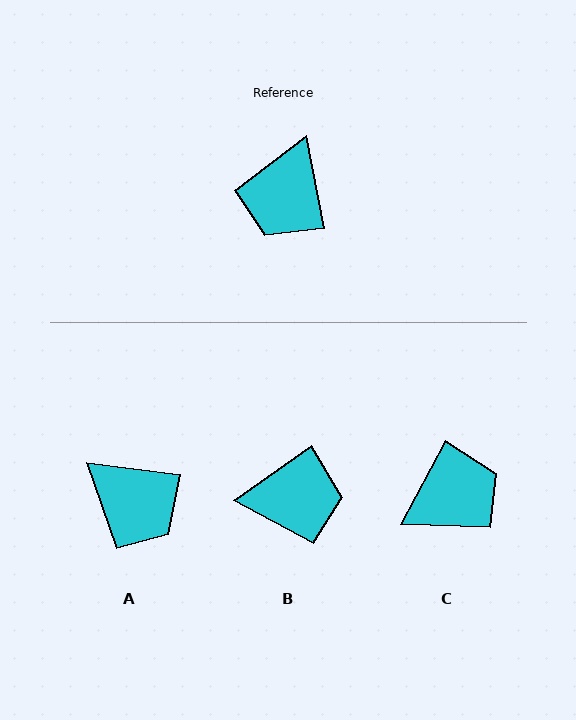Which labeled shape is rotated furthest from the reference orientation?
C, about 141 degrees away.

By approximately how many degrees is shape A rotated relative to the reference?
Approximately 71 degrees counter-clockwise.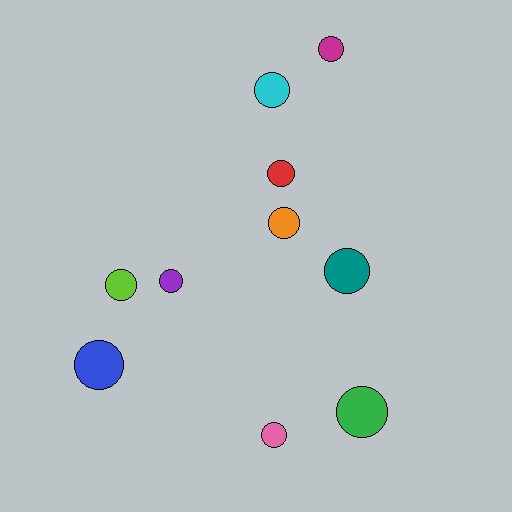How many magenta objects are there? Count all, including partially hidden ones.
There is 1 magenta object.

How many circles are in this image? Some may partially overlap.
There are 10 circles.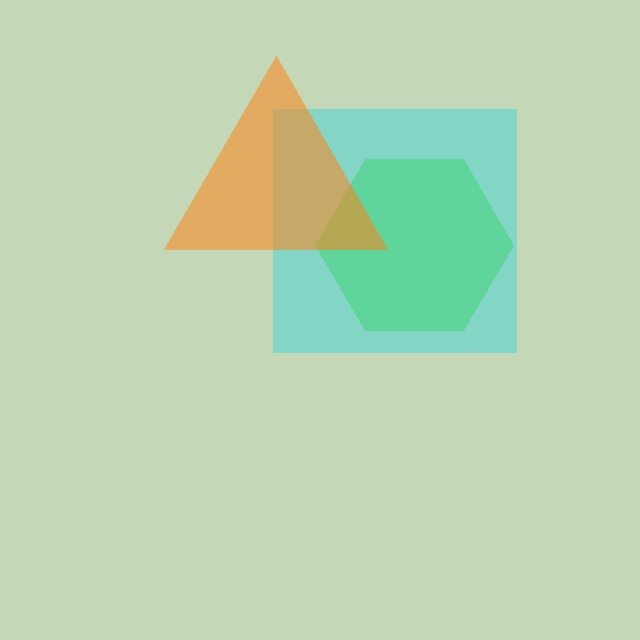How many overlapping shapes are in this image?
There are 3 overlapping shapes in the image.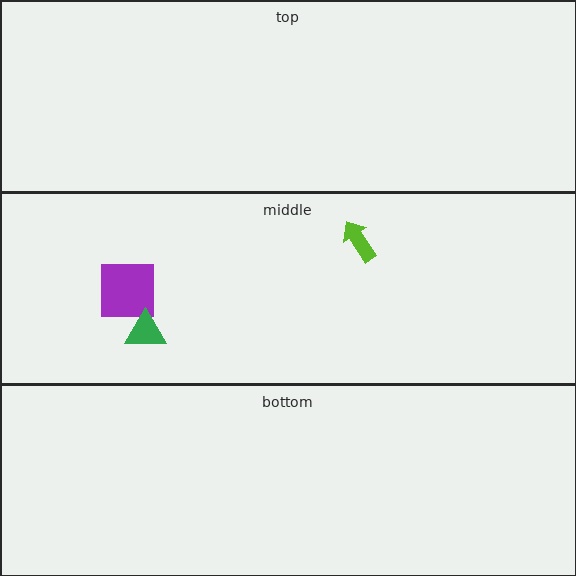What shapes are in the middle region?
The purple square, the green triangle, the lime arrow.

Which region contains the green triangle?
The middle region.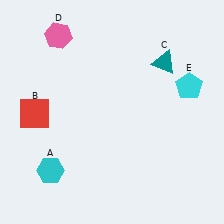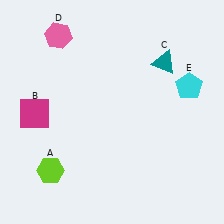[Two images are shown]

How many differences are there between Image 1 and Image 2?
There are 2 differences between the two images.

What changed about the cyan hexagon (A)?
In Image 1, A is cyan. In Image 2, it changed to lime.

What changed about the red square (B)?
In Image 1, B is red. In Image 2, it changed to magenta.